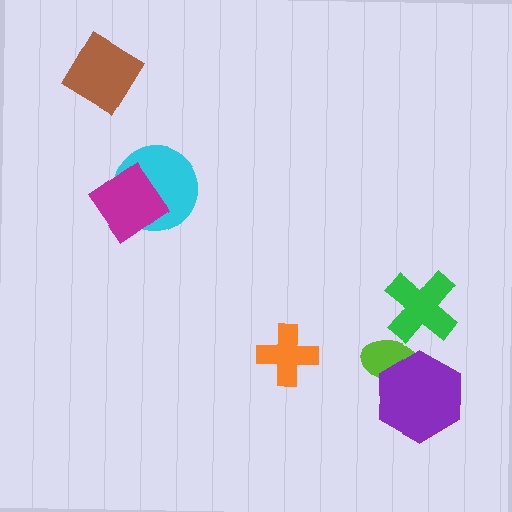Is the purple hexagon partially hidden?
No, no other shape covers it.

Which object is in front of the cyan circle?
The magenta diamond is in front of the cyan circle.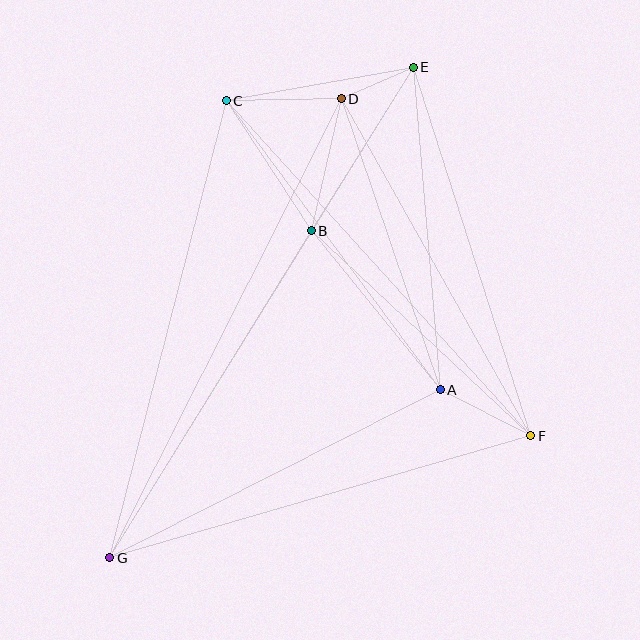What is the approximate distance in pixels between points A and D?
The distance between A and D is approximately 307 pixels.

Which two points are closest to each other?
Points D and E are closest to each other.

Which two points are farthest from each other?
Points E and G are farthest from each other.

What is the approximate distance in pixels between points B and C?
The distance between B and C is approximately 155 pixels.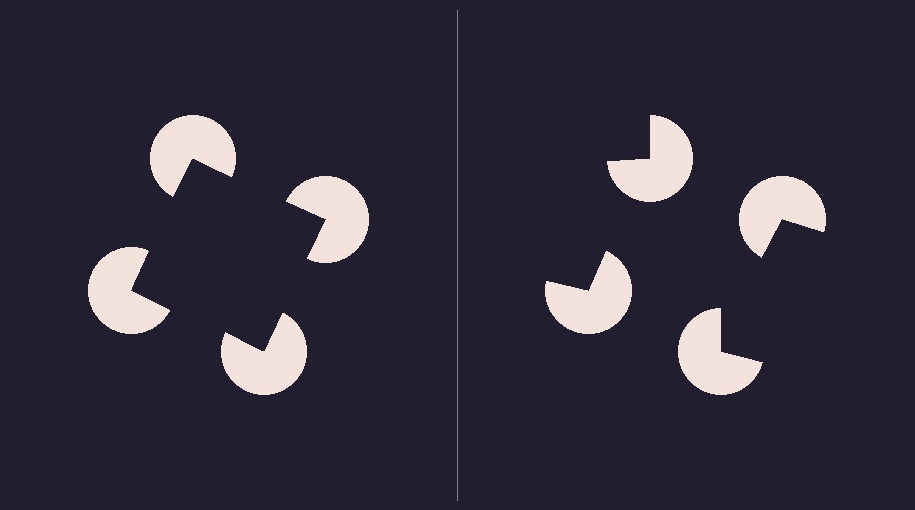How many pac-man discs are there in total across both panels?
8 — 4 on each side.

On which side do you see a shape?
An illusory square appears on the left side. On the right side the wedge cuts are rotated, so no coherent shape forms.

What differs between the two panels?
The pac-man discs are positioned identically on both sides; only the wedge orientations differ. On the left they align to a square; on the right they are misaligned.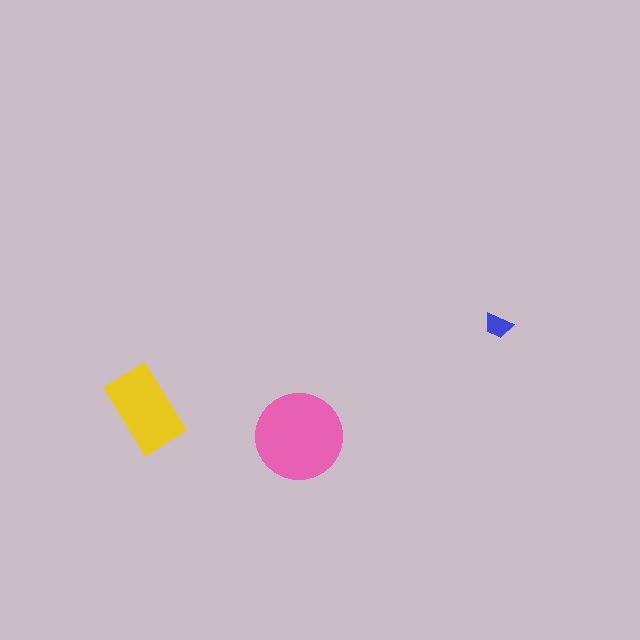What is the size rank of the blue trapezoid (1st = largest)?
3rd.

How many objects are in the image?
There are 3 objects in the image.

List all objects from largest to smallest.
The pink circle, the yellow rectangle, the blue trapezoid.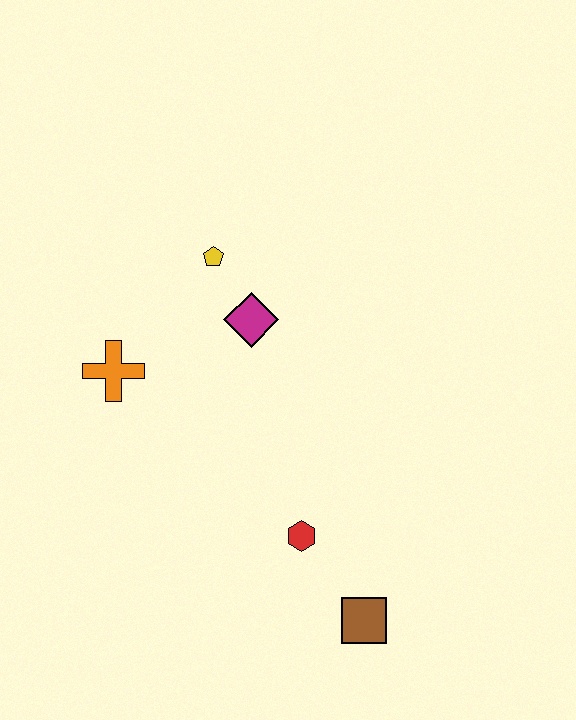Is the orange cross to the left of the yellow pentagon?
Yes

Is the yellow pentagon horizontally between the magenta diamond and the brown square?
No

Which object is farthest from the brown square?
The yellow pentagon is farthest from the brown square.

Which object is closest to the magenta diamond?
The yellow pentagon is closest to the magenta diamond.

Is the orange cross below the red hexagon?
No